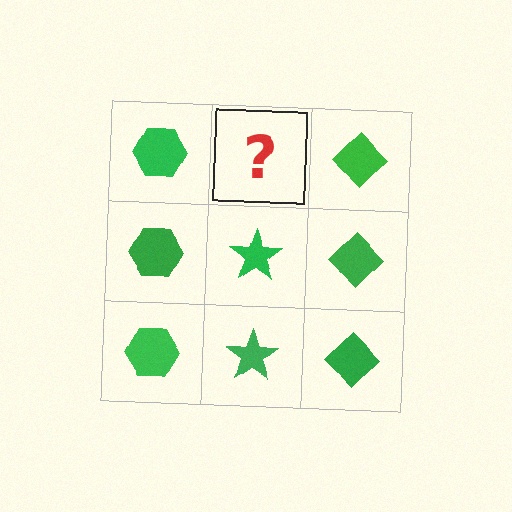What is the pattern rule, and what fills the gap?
The rule is that each column has a consistent shape. The gap should be filled with a green star.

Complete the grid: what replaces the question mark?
The question mark should be replaced with a green star.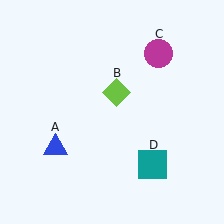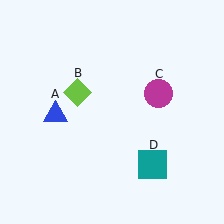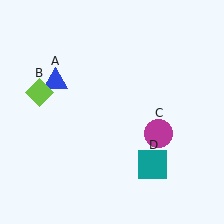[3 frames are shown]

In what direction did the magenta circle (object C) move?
The magenta circle (object C) moved down.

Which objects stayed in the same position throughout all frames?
Teal square (object D) remained stationary.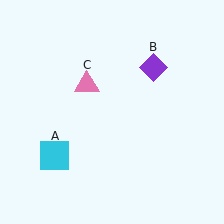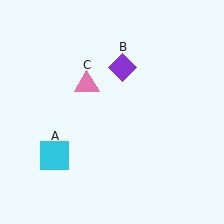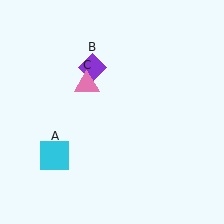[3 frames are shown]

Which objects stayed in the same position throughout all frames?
Cyan square (object A) and pink triangle (object C) remained stationary.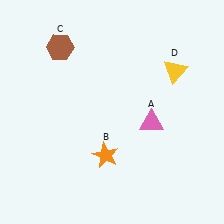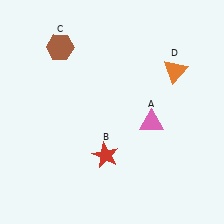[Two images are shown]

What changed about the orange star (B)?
In Image 1, B is orange. In Image 2, it changed to red.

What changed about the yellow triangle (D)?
In Image 1, D is yellow. In Image 2, it changed to orange.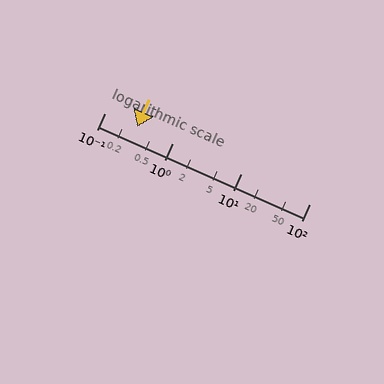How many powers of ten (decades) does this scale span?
The scale spans 3 decades, from 0.1 to 100.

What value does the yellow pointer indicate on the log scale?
The pointer indicates approximately 0.3.